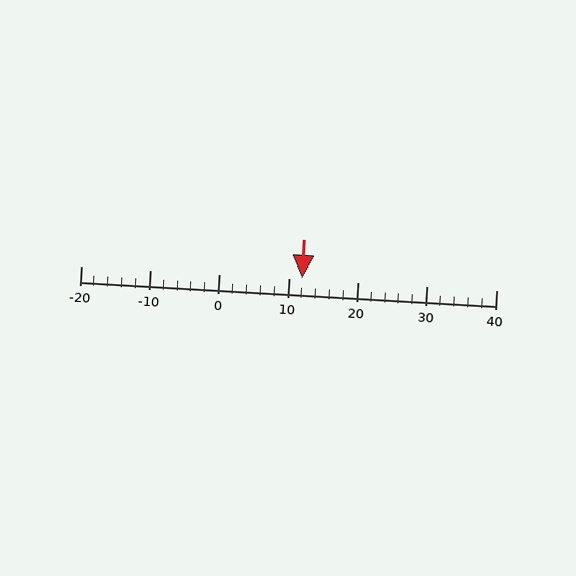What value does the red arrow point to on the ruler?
The red arrow points to approximately 12.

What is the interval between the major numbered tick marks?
The major tick marks are spaced 10 units apart.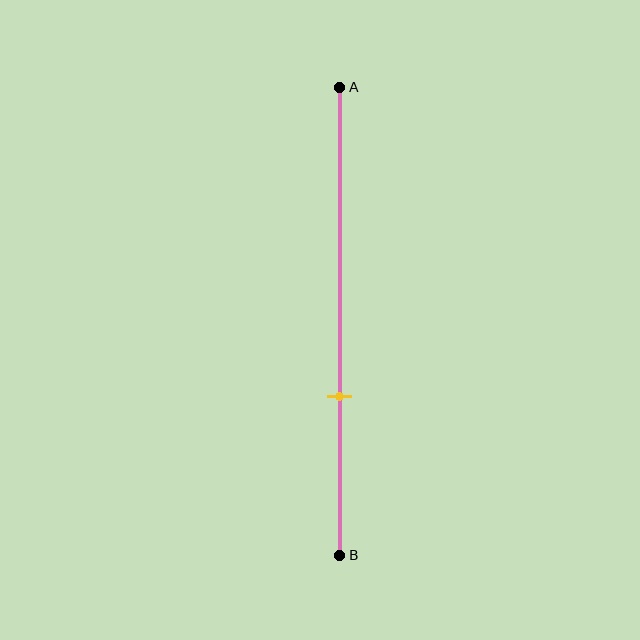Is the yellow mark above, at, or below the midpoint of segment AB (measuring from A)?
The yellow mark is below the midpoint of segment AB.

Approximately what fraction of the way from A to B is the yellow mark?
The yellow mark is approximately 65% of the way from A to B.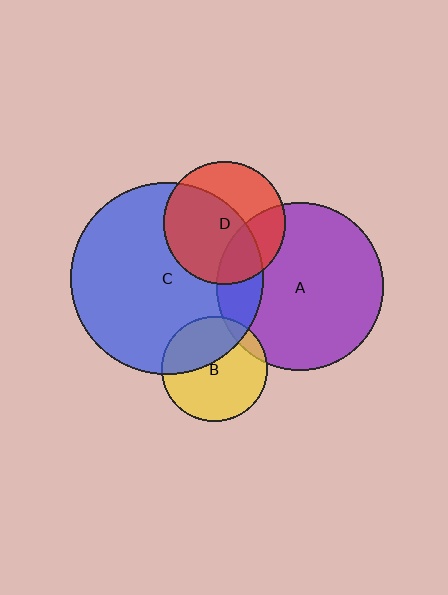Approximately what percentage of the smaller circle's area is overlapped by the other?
Approximately 20%.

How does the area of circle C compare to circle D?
Approximately 2.5 times.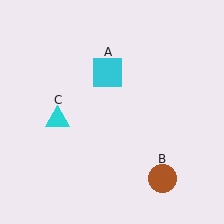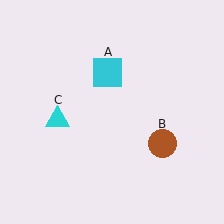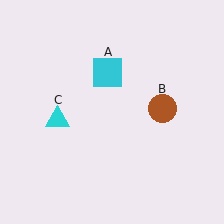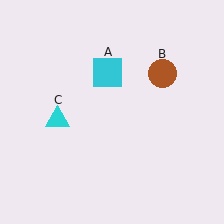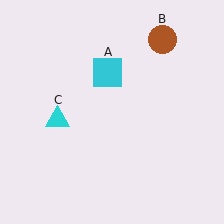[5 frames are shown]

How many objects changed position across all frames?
1 object changed position: brown circle (object B).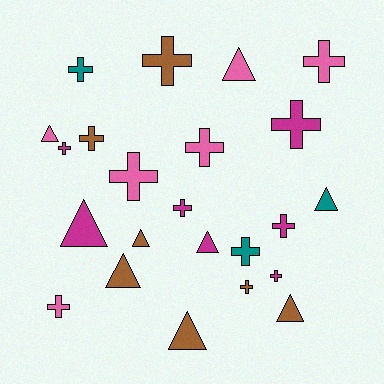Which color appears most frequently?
Magenta, with 7 objects.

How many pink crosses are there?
There are 4 pink crosses.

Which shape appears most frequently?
Cross, with 14 objects.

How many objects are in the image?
There are 23 objects.